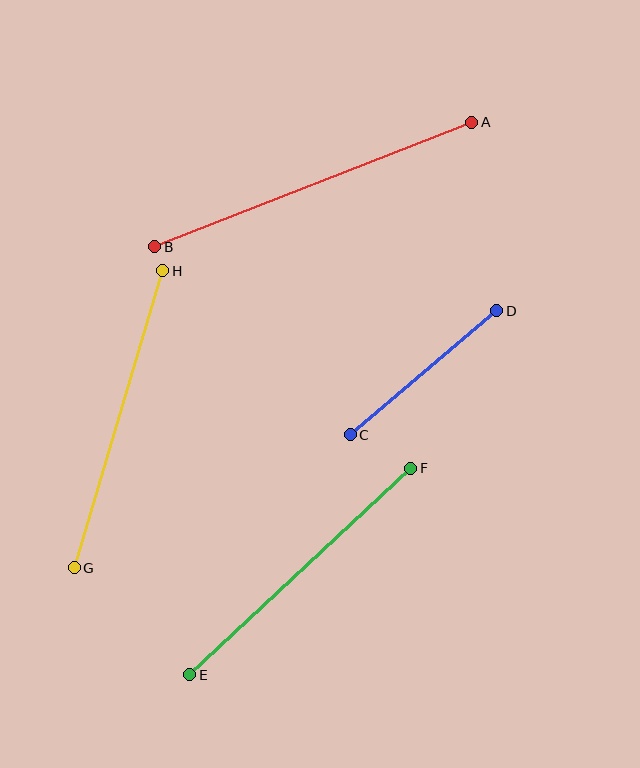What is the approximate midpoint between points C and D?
The midpoint is at approximately (423, 373) pixels.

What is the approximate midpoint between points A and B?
The midpoint is at approximately (313, 185) pixels.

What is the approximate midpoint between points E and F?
The midpoint is at approximately (300, 572) pixels.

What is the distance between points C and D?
The distance is approximately 192 pixels.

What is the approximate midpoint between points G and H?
The midpoint is at approximately (119, 419) pixels.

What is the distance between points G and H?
The distance is approximately 310 pixels.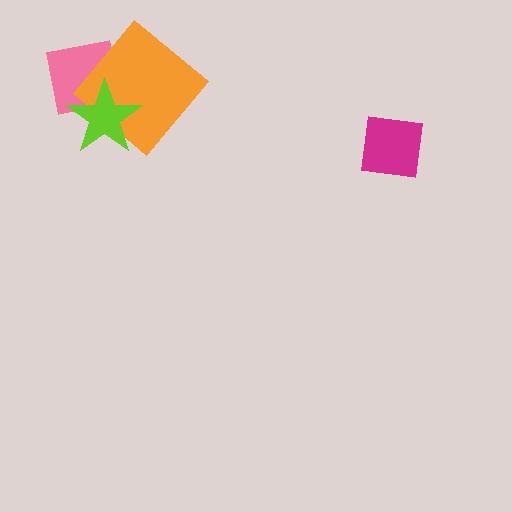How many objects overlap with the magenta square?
0 objects overlap with the magenta square.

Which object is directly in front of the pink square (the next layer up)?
The orange diamond is directly in front of the pink square.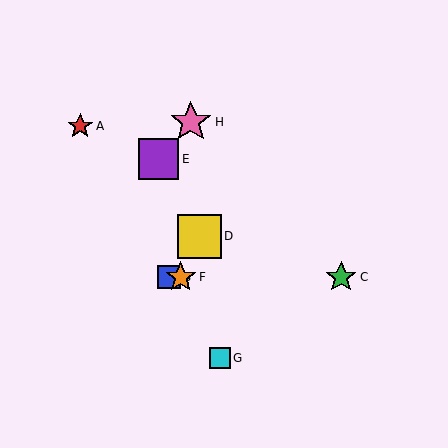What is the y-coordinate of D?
Object D is at y≈236.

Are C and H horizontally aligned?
No, C is at y≈277 and H is at y≈122.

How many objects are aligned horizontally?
3 objects (B, C, F) are aligned horizontally.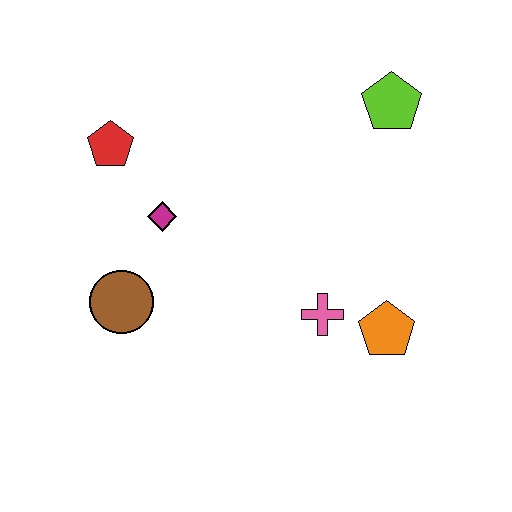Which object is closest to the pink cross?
The orange pentagon is closest to the pink cross.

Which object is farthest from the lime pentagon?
The brown circle is farthest from the lime pentagon.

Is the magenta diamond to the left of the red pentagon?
No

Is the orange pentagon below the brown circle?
Yes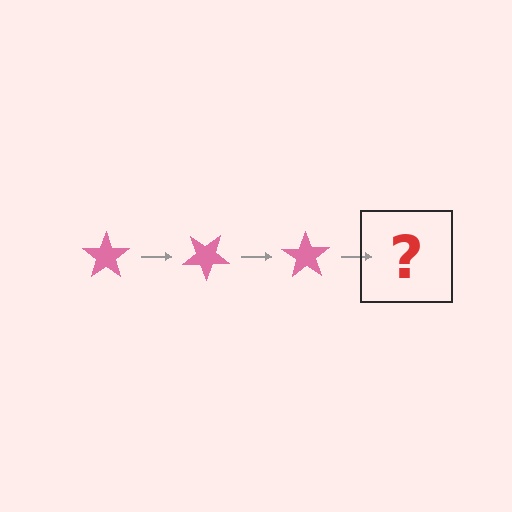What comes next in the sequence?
The next element should be a pink star rotated 105 degrees.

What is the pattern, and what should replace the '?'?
The pattern is that the star rotates 35 degrees each step. The '?' should be a pink star rotated 105 degrees.